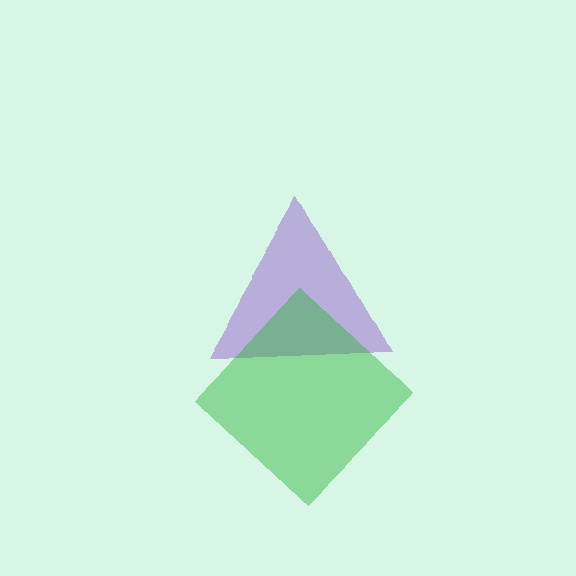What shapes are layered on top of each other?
The layered shapes are: a purple triangle, a green diamond.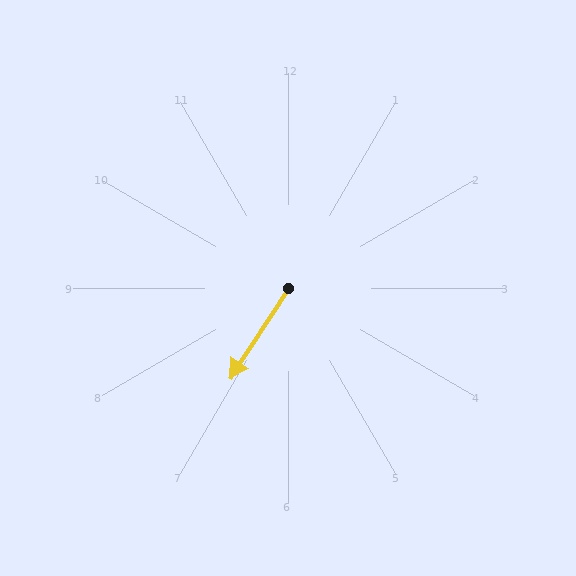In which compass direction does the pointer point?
Southwest.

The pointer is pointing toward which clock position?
Roughly 7 o'clock.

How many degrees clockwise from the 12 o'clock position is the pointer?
Approximately 213 degrees.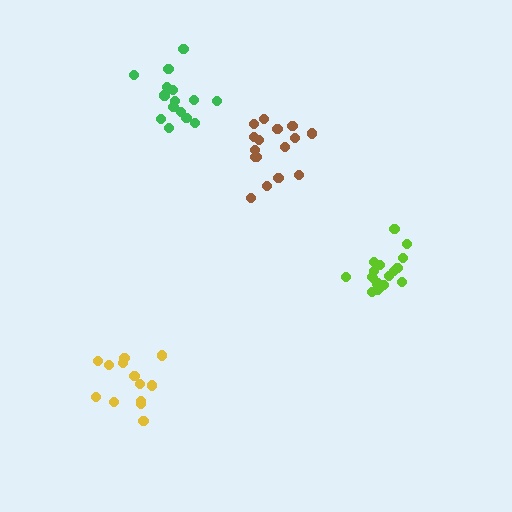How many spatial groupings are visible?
There are 4 spatial groupings.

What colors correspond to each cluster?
The clusters are colored: lime, brown, yellow, green.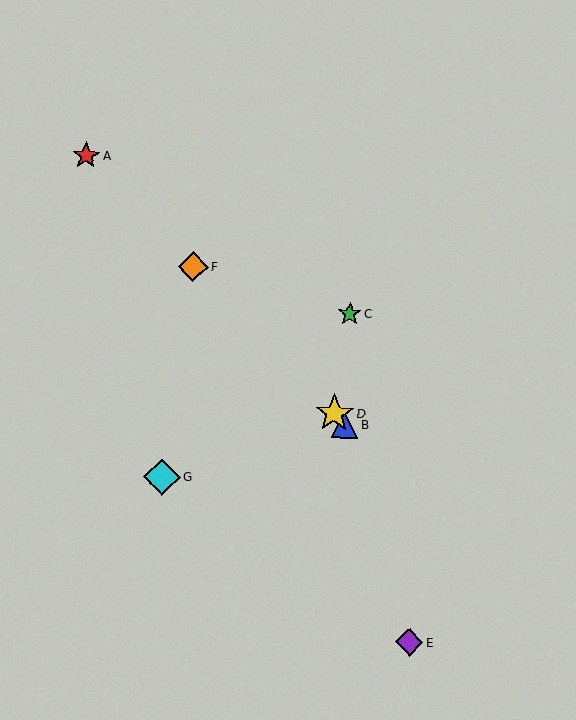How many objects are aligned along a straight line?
4 objects (A, B, D, F) are aligned along a straight line.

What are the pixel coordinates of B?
Object B is at (345, 424).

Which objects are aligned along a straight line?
Objects A, B, D, F are aligned along a straight line.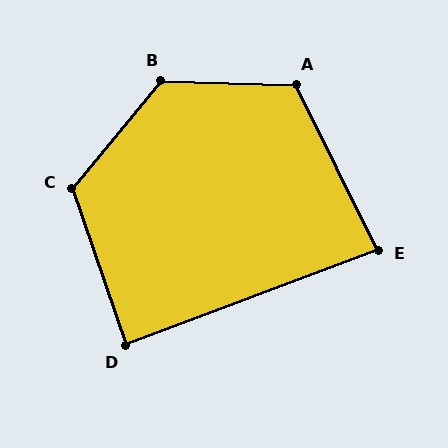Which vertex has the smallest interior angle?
E, at approximately 84 degrees.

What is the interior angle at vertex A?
Approximately 118 degrees (obtuse).